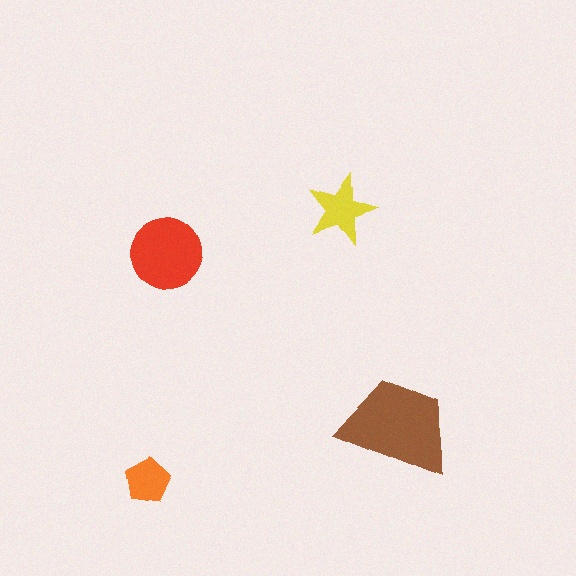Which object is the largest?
The brown trapezoid.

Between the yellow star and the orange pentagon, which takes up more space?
The yellow star.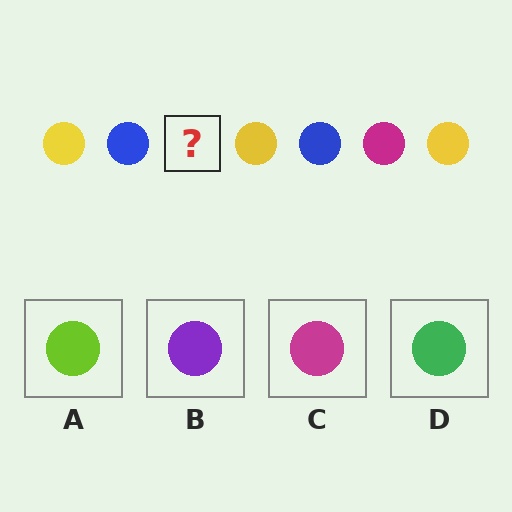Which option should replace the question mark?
Option C.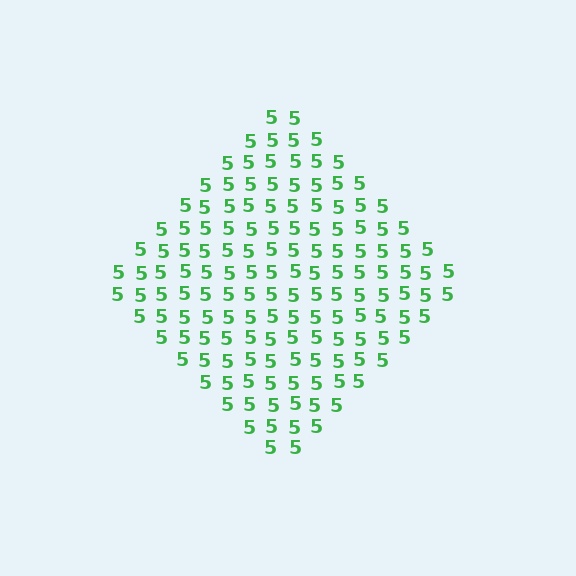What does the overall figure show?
The overall figure shows a diamond.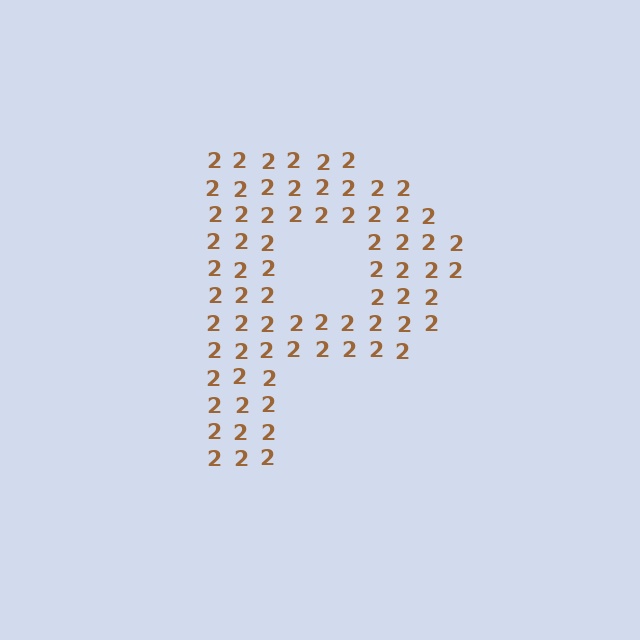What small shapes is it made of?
It is made of small digit 2's.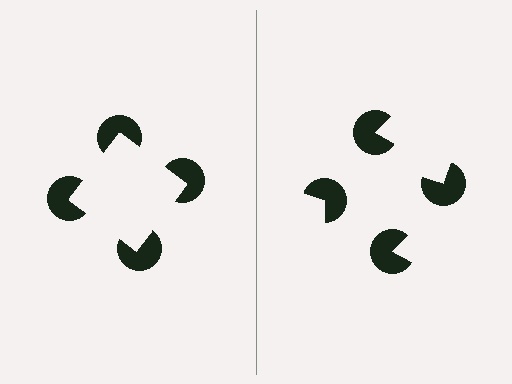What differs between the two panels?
The pac-man discs are positioned identically on both sides; only the wedge orientations differ. On the left they align to a square; on the right they are misaligned.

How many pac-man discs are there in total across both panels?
8 — 4 on each side.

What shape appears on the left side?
An illusory square.